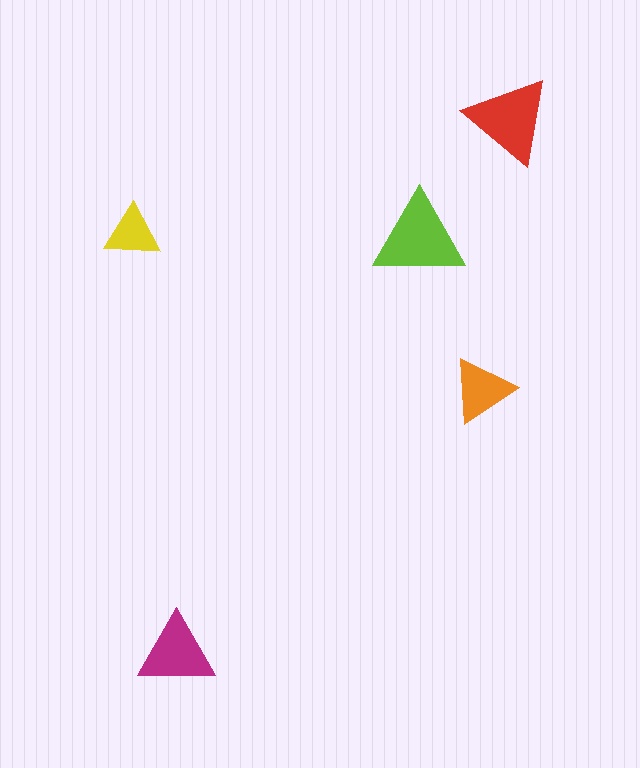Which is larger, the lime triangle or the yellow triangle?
The lime one.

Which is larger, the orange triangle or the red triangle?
The red one.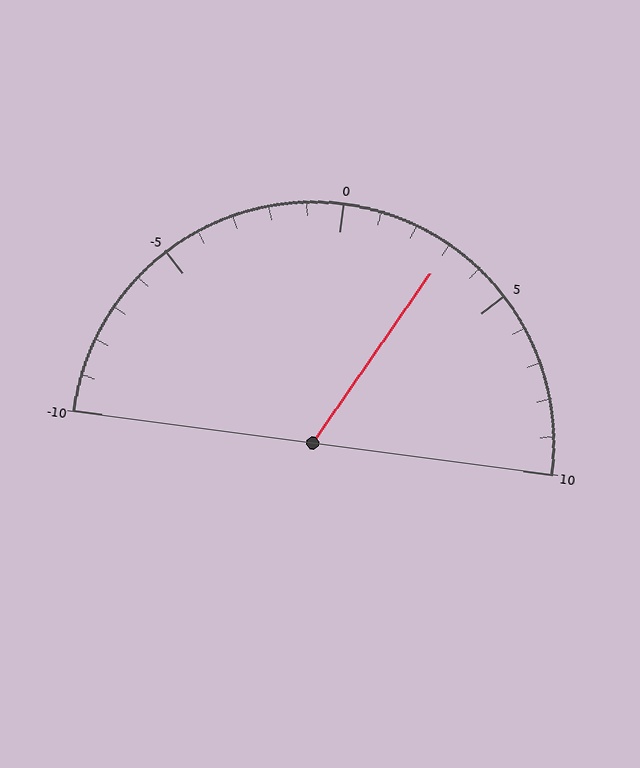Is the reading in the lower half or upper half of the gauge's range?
The reading is in the upper half of the range (-10 to 10).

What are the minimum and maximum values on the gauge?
The gauge ranges from -10 to 10.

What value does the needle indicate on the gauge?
The needle indicates approximately 3.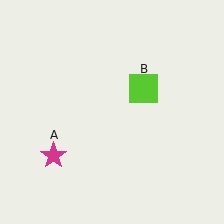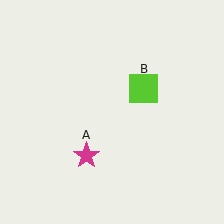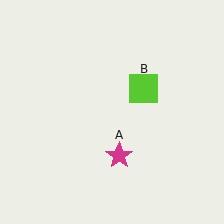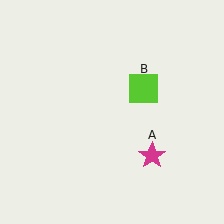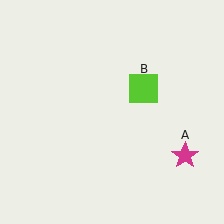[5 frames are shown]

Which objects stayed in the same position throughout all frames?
Lime square (object B) remained stationary.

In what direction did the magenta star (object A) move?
The magenta star (object A) moved right.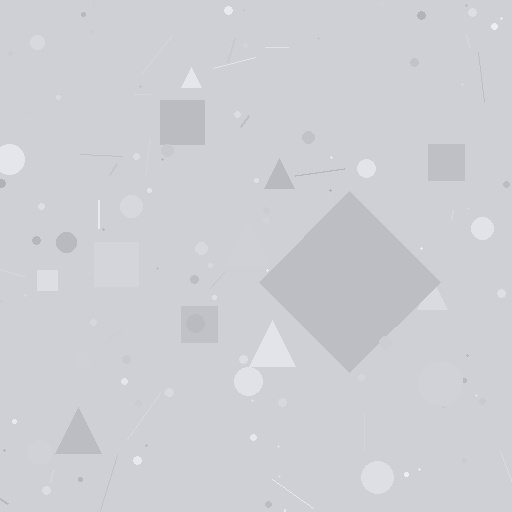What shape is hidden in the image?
A diamond is hidden in the image.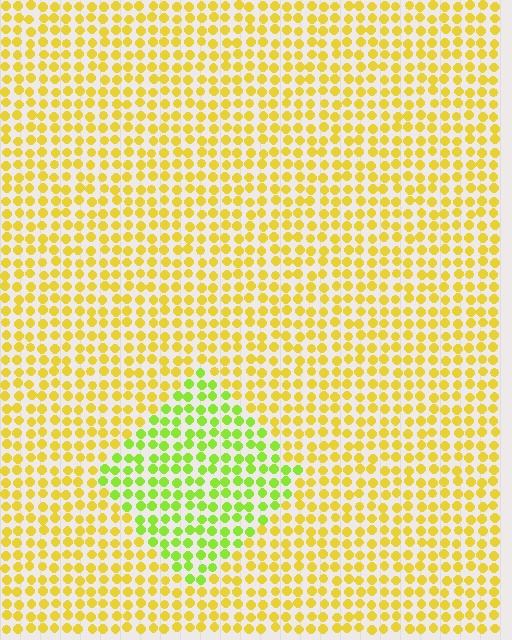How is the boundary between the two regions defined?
The boundary is defined purely by a slight shift in hue (about 40 degrees). Spacing, size, and orientation are identical on both sides.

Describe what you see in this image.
The image is filled with small yellow elements in a uniform arrangement. A diamond-shaped region is visible where the elements are tinted to a slightly different hue, forming a subtle color boundary.